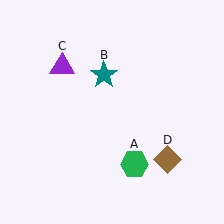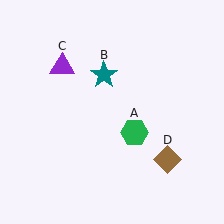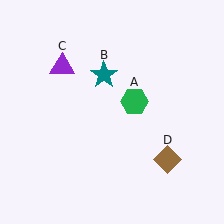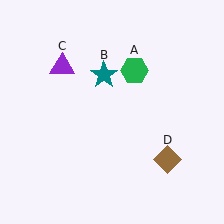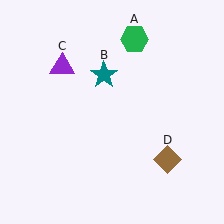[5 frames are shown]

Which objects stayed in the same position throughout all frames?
Teal star (object B) and purple triangle (object C) and brown diamond (object D) remained stationary.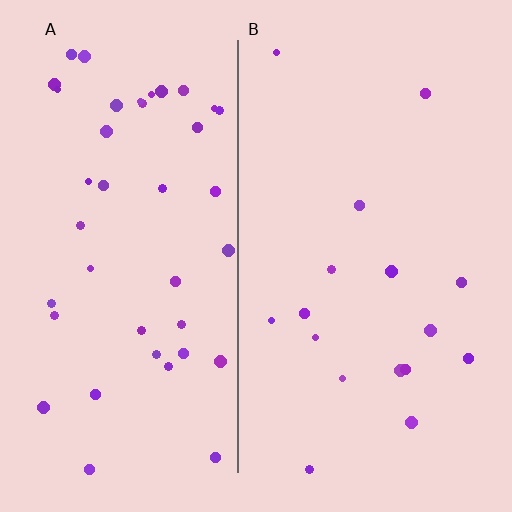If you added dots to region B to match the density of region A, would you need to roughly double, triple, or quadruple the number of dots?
Approximately triple.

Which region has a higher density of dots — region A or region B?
A (the left).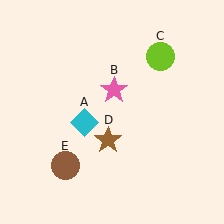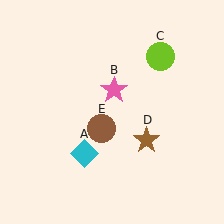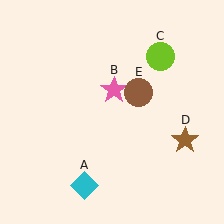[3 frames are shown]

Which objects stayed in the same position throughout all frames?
Pink star (object B) and lime circle (object C) remained stationary.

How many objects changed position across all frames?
3 objects changed position: cyan diamond (object A), brown star (object D), brown circle (object E).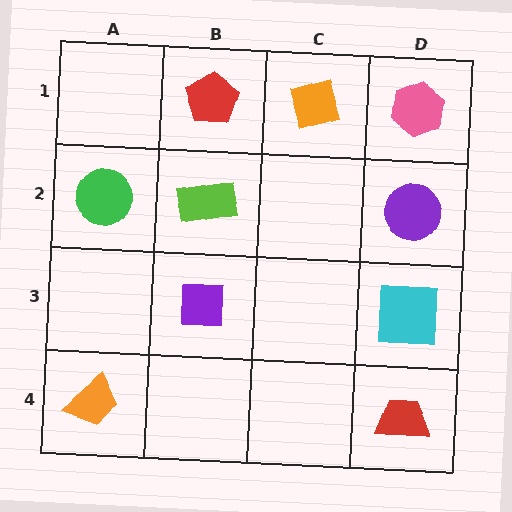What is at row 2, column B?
A lime rectangle.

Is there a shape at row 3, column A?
No, that cell is empty.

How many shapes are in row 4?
2 shapes.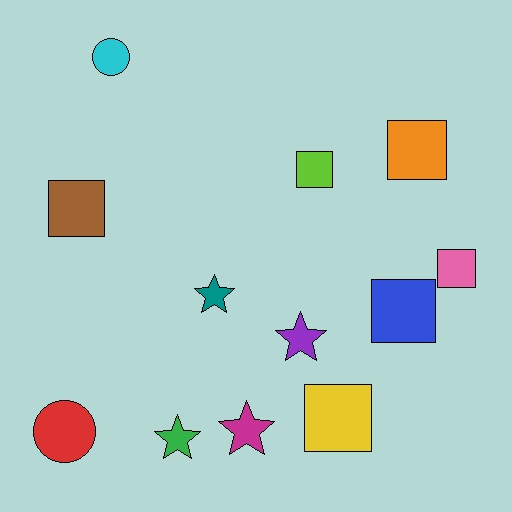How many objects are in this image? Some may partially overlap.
There are 12 objects.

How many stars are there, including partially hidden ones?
There are 4 stars.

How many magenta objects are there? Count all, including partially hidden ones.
There is 1 magenta object.